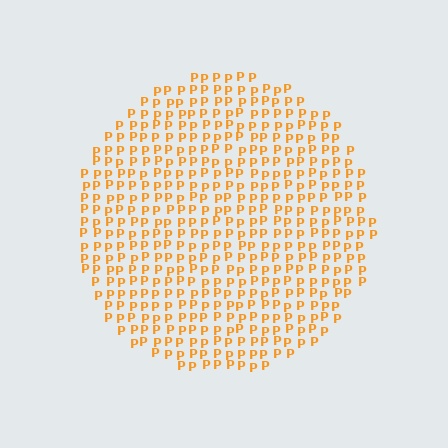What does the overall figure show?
The overall figure shows a circle.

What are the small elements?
The small elements are letter P's.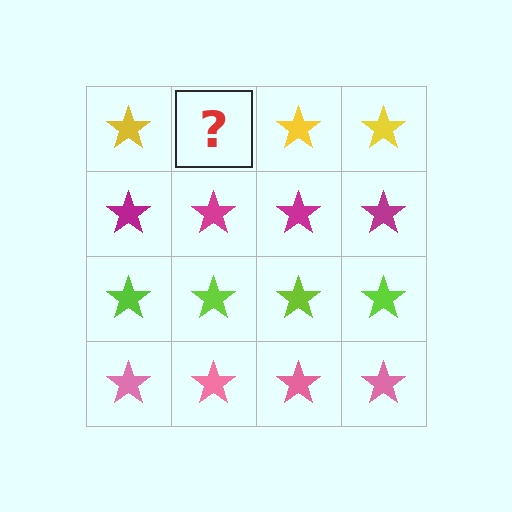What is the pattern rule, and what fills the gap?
The rule is that each row has a consistent color. The gap should be filled with a yellow star.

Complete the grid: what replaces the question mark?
The question mark should be replaced with a yellow star.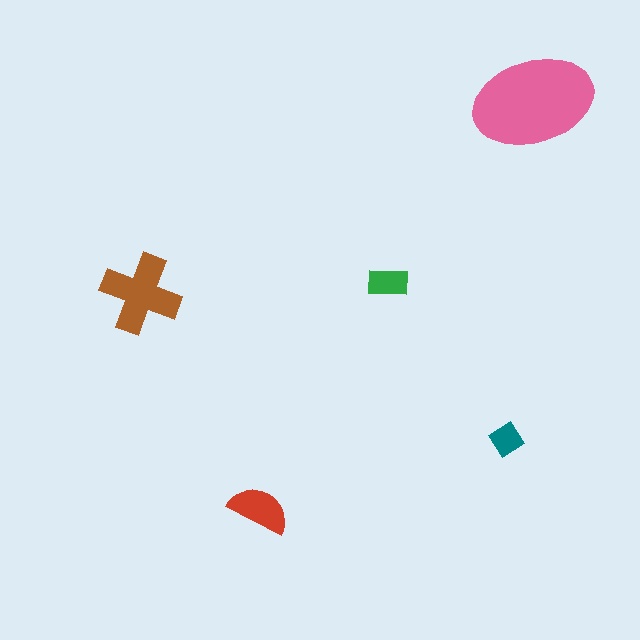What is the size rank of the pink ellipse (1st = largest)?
1st.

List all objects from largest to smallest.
The pink ellipse, the brown cross, the red semicircle, the green rectangle, the teal diamond.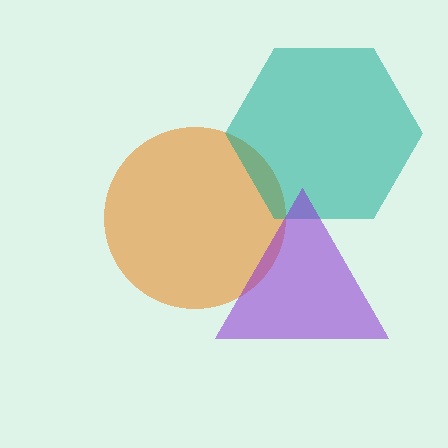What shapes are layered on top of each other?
The layered shapes are: an orange circle, a teal hexagon, a purple triangle.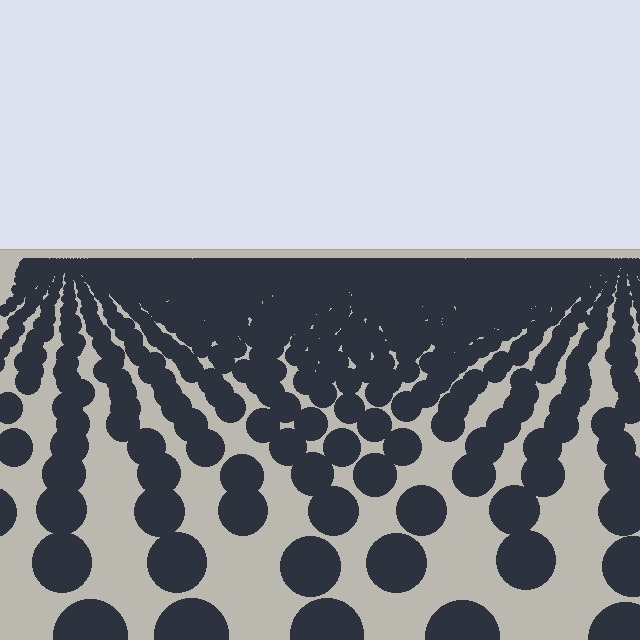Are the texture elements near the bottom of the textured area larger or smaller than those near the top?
Larger. Near the bottom, elements are closer to the viewer and appear at a bigger on-screen size.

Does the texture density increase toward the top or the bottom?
Density increases toward the top.